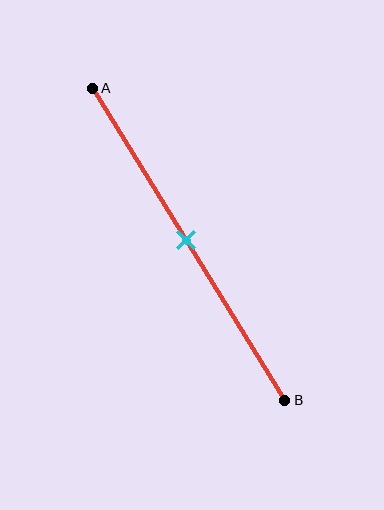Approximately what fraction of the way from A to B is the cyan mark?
The cyan mark is approximately 50% of the way from A to B.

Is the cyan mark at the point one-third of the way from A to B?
No, the mark is at about 50% from A, not at the 33% one-third point.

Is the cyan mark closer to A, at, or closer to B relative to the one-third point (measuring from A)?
The cyan mark is closer to point B than the one-third point of segment AB.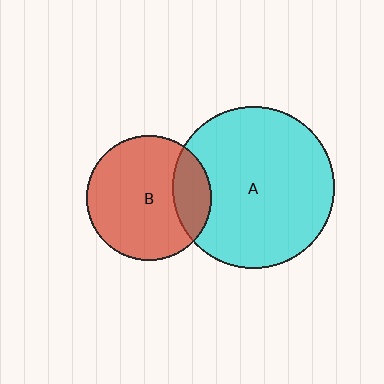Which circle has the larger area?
Circle A (cyan).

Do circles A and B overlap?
Yes.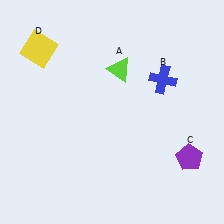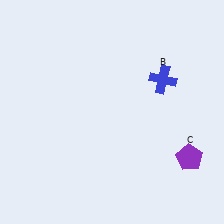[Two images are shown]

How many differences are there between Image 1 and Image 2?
There are 2 differences between the two images.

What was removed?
The yellow square (D), the lime triangle (A) were removed in Image 2.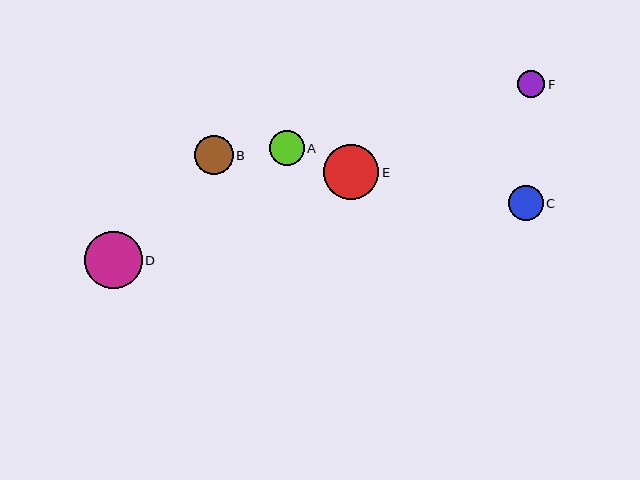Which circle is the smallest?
Circle F is the smallest with a size of approximately 27 pixels.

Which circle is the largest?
Circle D is the largest with a size of approximately 58 pixels.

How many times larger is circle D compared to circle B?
Circle D is approximately 1.5 times the size of circle B.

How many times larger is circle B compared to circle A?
Circle B is approximately 1.1 times the size of circle A.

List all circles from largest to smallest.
From largest to smallest: D, E, B, C, A, F.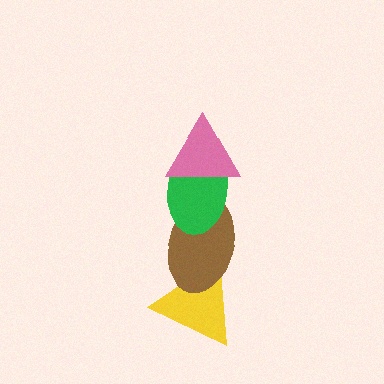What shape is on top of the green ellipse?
The pink triangle is on top of the green ellipse.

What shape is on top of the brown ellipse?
The green ellipse is on top of the brown ellipse.